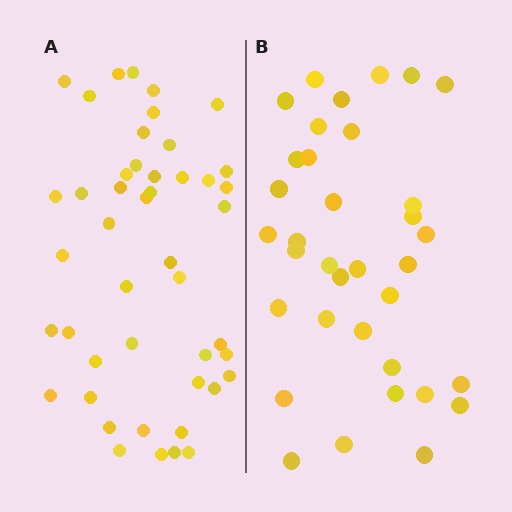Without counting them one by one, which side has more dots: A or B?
Region A (the left region) has more dots.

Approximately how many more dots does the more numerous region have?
Region A has roughly 12 or so more dots than region B.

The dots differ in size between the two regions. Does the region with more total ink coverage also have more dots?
No. Region B has more total ink coverage because its dots are larger, but region A actually contains more individual dots. Total area can be misleading — the number of items is what matters here.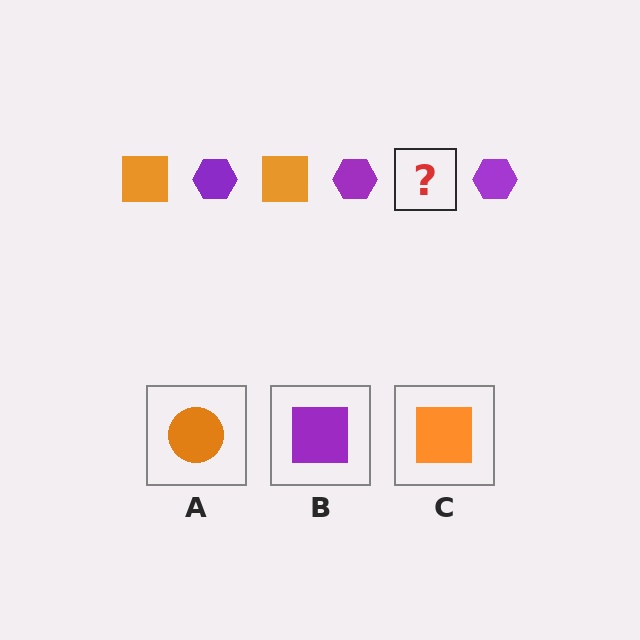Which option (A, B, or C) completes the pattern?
C.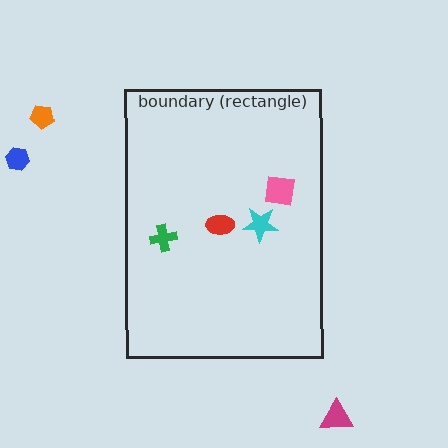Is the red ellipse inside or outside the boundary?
Inside.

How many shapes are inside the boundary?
4 inside, 3 outside.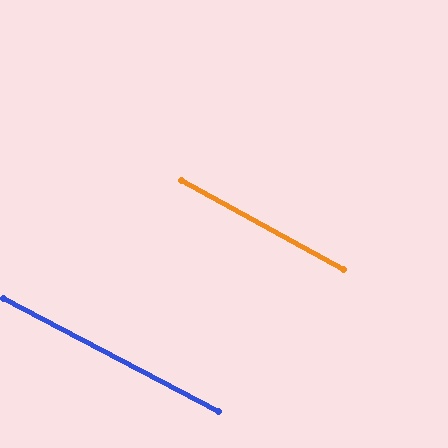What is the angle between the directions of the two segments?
Approximately 1 degree.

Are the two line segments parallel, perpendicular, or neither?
Parallel — their directions differ by only 0.9°.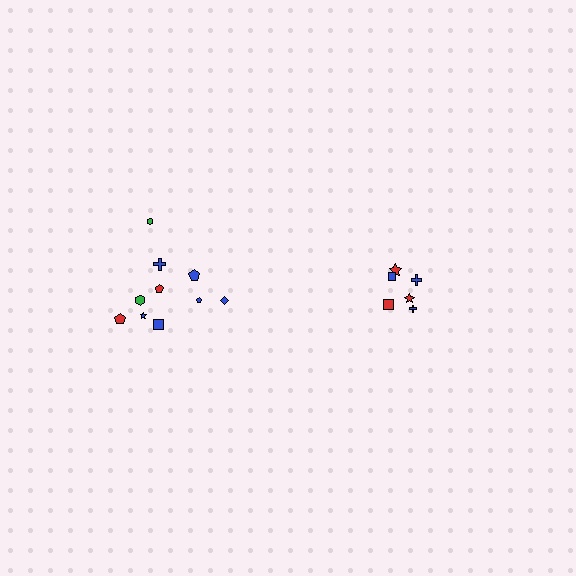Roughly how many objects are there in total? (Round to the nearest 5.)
Roughly 15 objects in total.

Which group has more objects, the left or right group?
The left group.